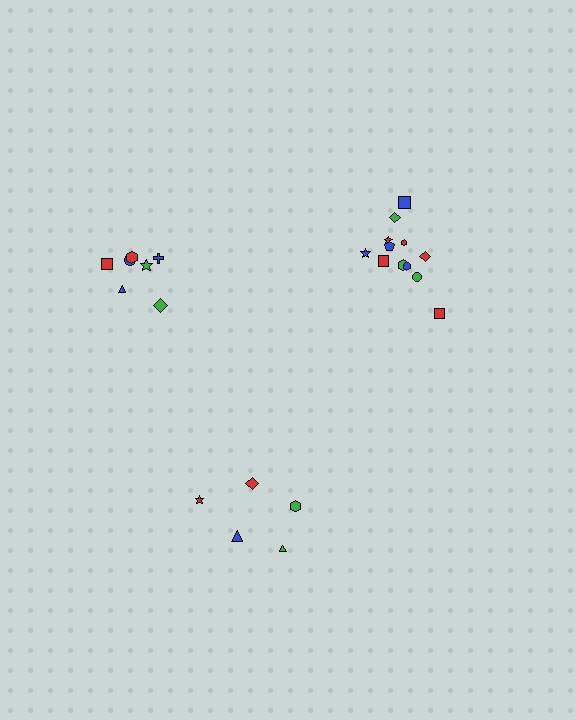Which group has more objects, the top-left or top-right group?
The top-right group.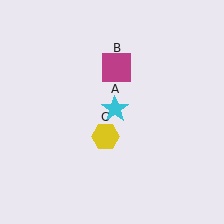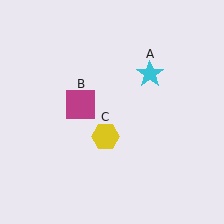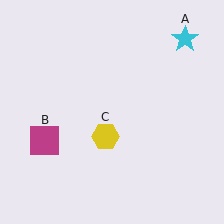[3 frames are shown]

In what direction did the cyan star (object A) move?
The cyan star (object A) moved up and to the right.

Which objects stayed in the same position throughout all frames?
Yellow hexagon (object C) remained stationary.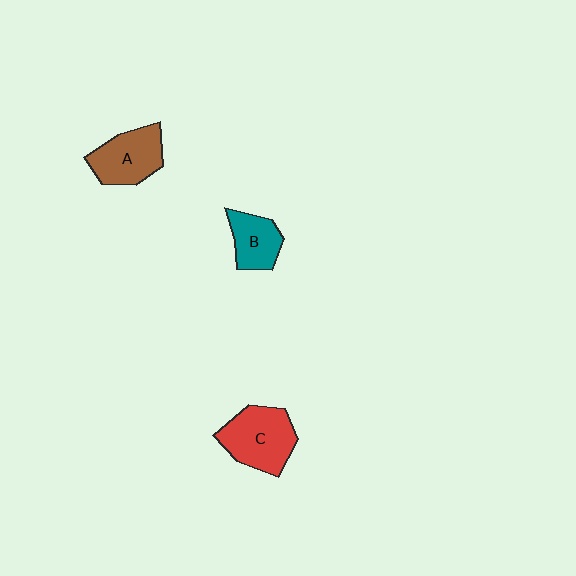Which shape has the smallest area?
Shape B (teal).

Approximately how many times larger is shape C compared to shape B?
Approximately 1.6 times.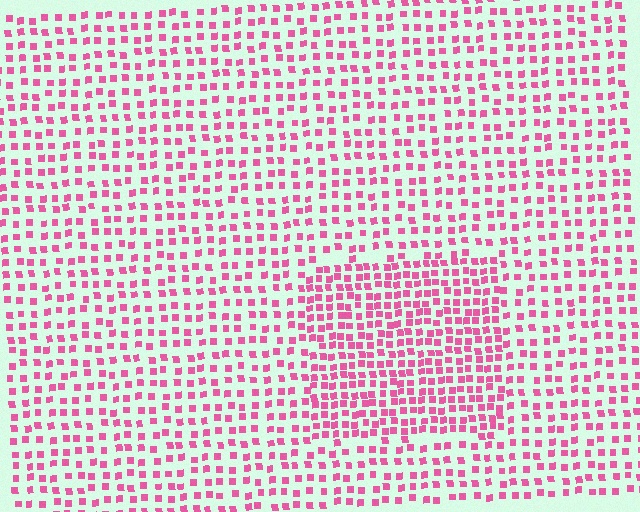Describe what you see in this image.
The image contains small pink elements arranged at two different densities. A rectangle-shaped region is visible where the elements are more densely packed than the surrounding area.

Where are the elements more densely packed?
The elements are more densely packed inside the rectangle boundary.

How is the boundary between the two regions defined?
The boundary is defined by a change in element density (approximately 1.7x ratio). All elements are the same color, size, and shape.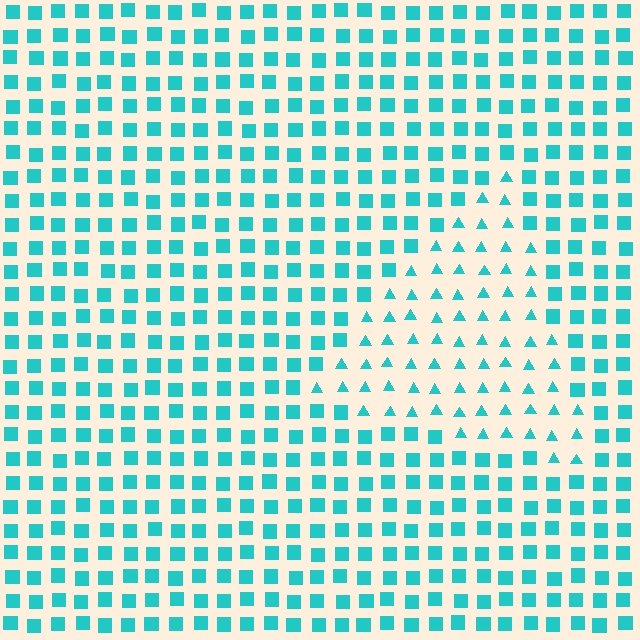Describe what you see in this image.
The image is filled with small cyan elements arranged in a uniform grid. A triangle-shaped region contains triangles, while the surrounding area contains squares. The boundary is defined purely by the change in element shape.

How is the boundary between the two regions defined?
The boundary is defined by a change in element shape: triangles inside vs. squares outside. All elements share the same color and spacing.